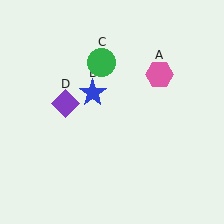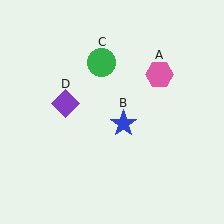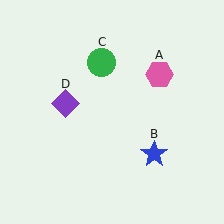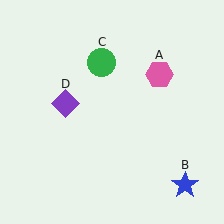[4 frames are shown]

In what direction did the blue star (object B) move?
The blue star (object B) moved down and to the right.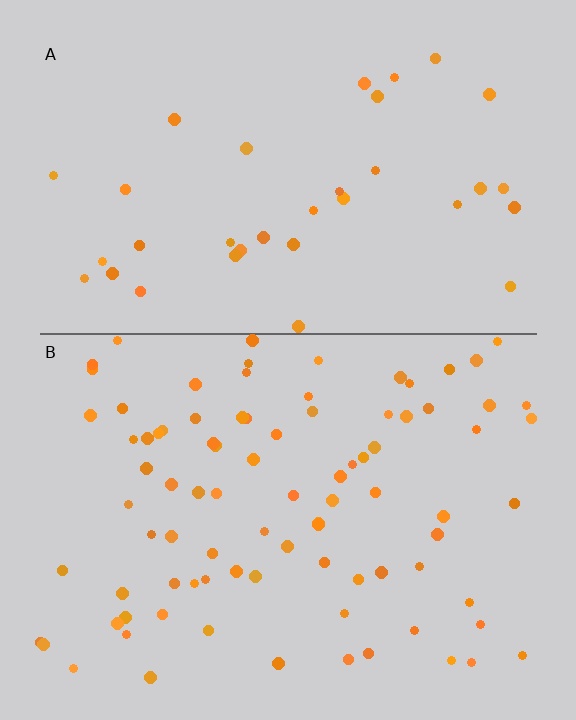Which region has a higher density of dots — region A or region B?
B (the bottom).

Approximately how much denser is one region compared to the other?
Approximately 2.6× — region B over region A.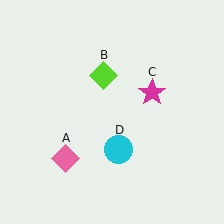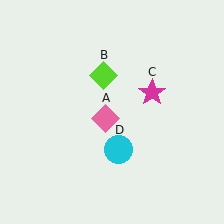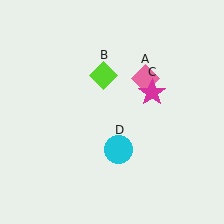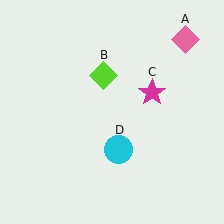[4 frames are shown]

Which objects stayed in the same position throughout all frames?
Lime diamond (object B) and magenta star (object C) and cyan circle (object D) remained stationary.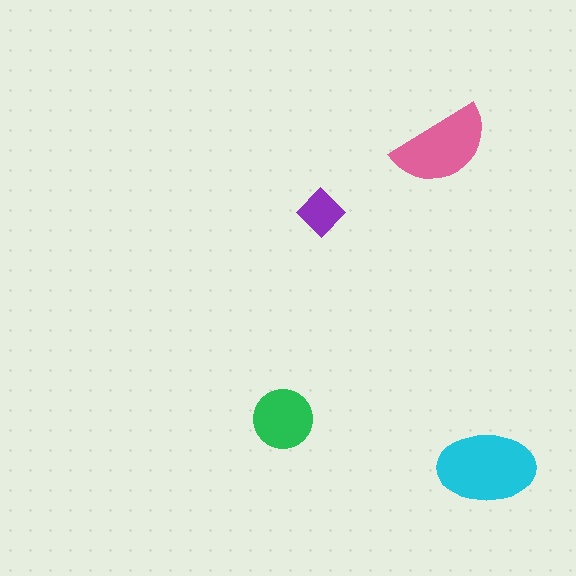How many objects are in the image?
There are 4 objects in the image.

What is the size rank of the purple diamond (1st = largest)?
4th.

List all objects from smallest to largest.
The purple diamond, the green circle, the pink semicircle, the cyan ellipse.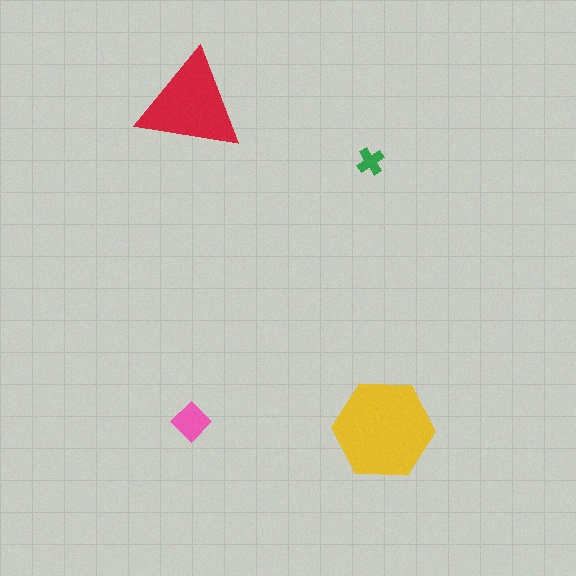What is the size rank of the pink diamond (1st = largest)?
3rd.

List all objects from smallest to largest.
The green cross, the pink diamond, the red triangle, the yellow hexagon.